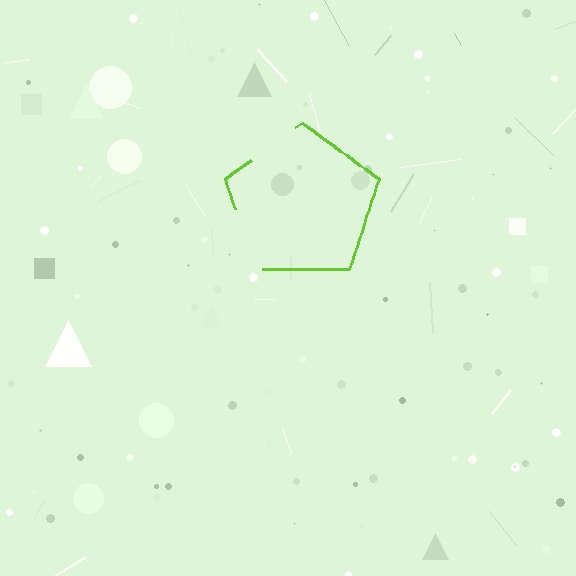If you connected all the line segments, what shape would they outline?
They would outline a pentagon.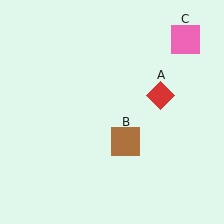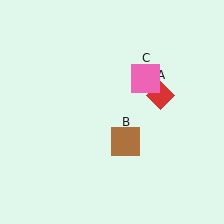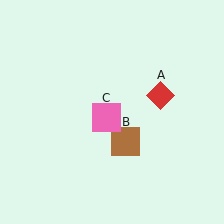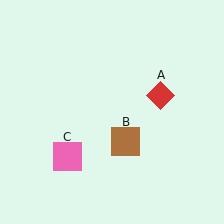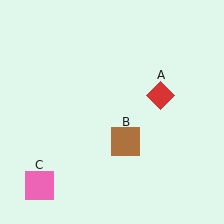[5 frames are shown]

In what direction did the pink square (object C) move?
The pink square (object C) moved down and to the left.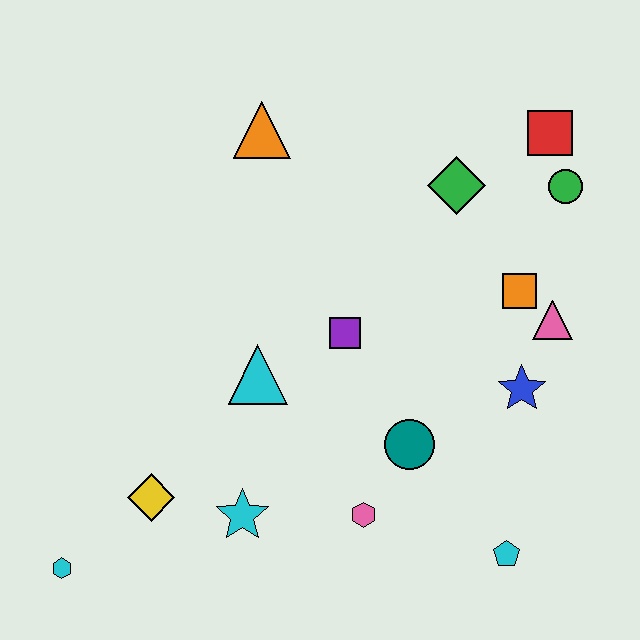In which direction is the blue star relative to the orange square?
The blue star is below the orange square.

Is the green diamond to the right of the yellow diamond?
Yes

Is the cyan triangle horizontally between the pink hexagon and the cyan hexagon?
Yes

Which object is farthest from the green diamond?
The cyan hexagon is farthest from the green diamond.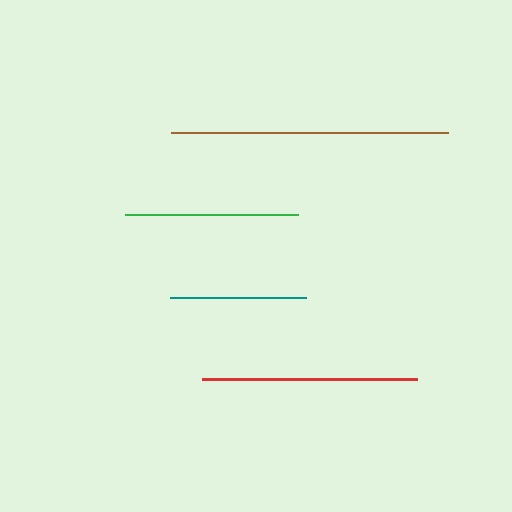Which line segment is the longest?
The brown line is the longest at approximately 277 pixels.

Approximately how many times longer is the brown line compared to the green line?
The brown line is approximately 1.6 times the length of the green line.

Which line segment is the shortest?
The teal line is the shortest at approximately 136 pixels.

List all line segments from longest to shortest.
From longest to shortest: brown, red, green, teal.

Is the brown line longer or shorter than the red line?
The brown line is longer than the red line.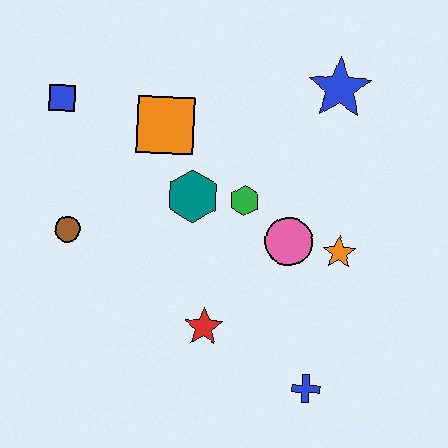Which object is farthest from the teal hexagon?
The blue cross is farthest from the teal hexagon.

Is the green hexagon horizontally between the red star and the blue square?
No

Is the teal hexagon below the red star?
No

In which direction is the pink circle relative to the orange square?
The pink circle is to the right of the orange square.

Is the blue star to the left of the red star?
No